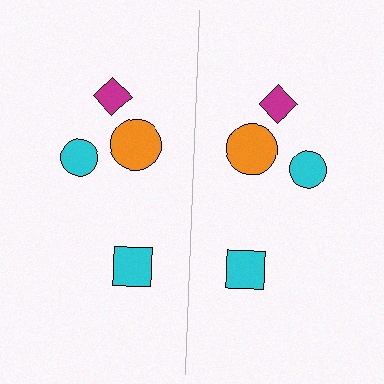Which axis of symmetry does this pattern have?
The pattern has a vertical axis of symmetry running through the center of the image.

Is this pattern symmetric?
Yes, this pattern has bilateral (reflection) symmetry.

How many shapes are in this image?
There are 8 shapes in this image.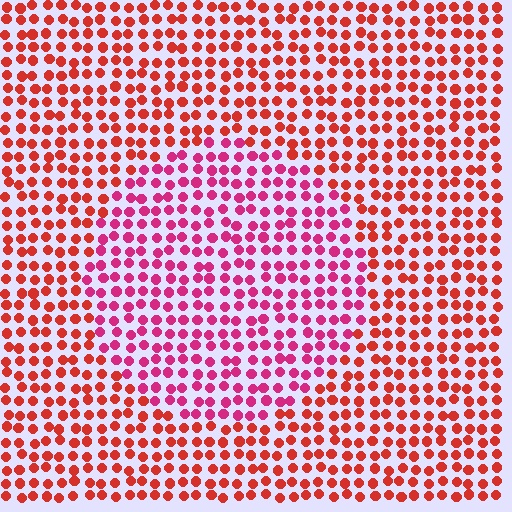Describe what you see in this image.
The image is filled with small red elements in a uniform arrangement. A circle-shaped region is visible where the elements are tinted to a slightly different hue, forming a subtle color boundary.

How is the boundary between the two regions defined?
The boundary is defined purely by a slight shift in hue (about 34 degrees). Spacing, size, and orientation are identical on both sides.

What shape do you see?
I see a circle.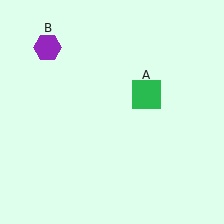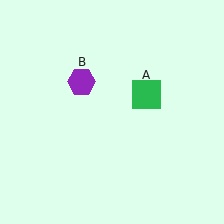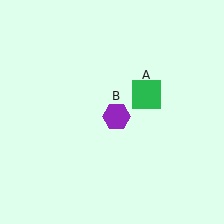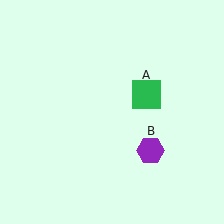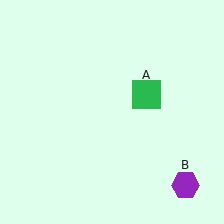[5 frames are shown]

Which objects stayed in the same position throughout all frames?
Green square (object A) remained stationary.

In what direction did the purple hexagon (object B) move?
The purple hexagon (object B) moved down and to the right.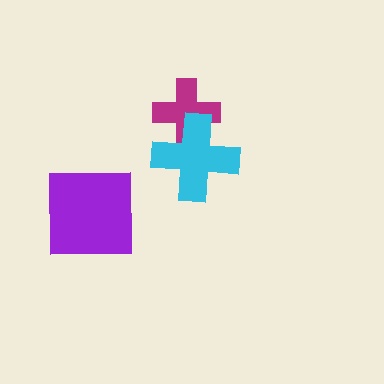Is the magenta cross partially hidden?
Yes, it is partially covered by another shape.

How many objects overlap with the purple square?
0 objects overlap with the purple square.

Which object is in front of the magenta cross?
The cyan cross is in front of the magenta cross.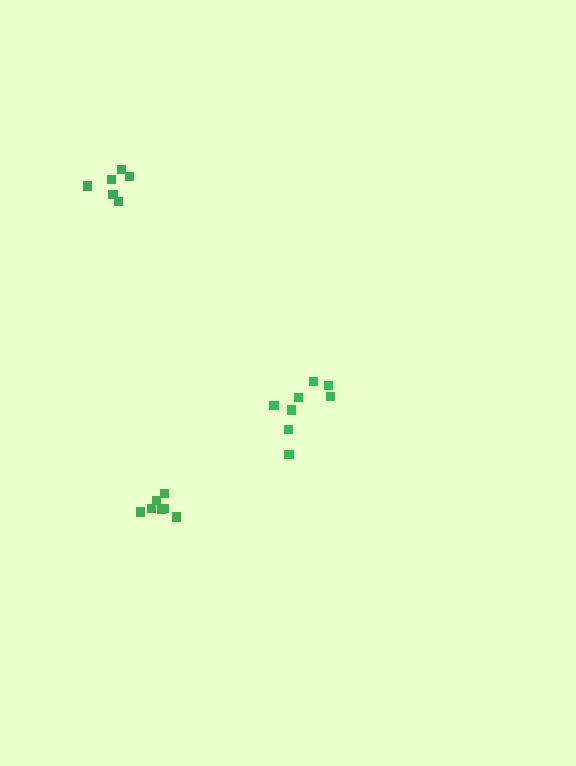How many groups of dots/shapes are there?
There are 3 groups.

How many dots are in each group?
Group 1: 8 dots, Group 2: 7 dots, Group 3: 6 dots (21 total).